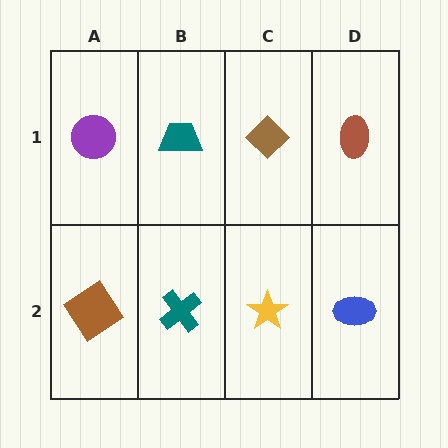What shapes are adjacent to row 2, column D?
A brown ellipse (row 1, column D), a yellow star (row 2, column C).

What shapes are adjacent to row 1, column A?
A brown diamond (row 2, column A), a teal trapezoid (row 1, column B).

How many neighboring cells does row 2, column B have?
3.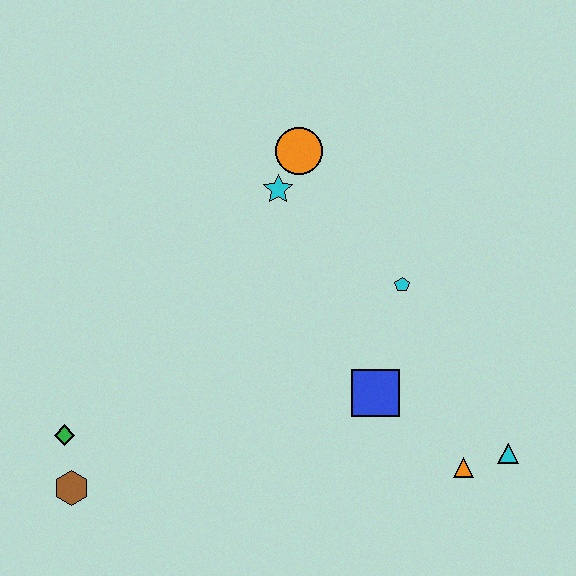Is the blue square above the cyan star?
No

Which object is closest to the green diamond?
The brown hexagon is closest to the green diamond.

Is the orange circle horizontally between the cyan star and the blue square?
Yes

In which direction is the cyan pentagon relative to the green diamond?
The cyan pentagon is to the right of the green diamond.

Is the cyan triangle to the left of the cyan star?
No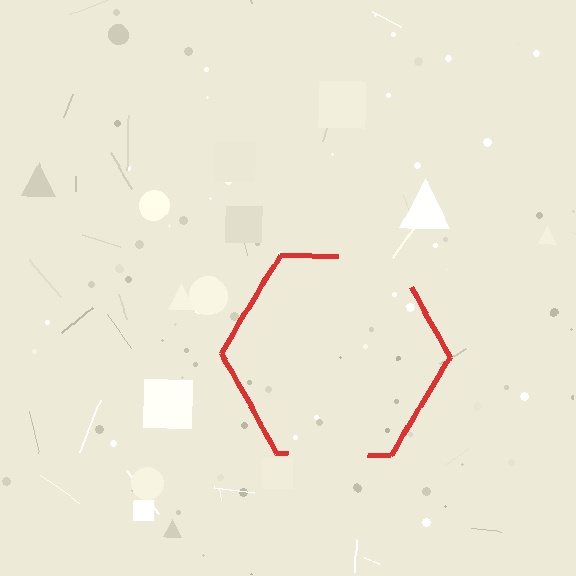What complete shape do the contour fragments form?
The contour fragments form a hexagon.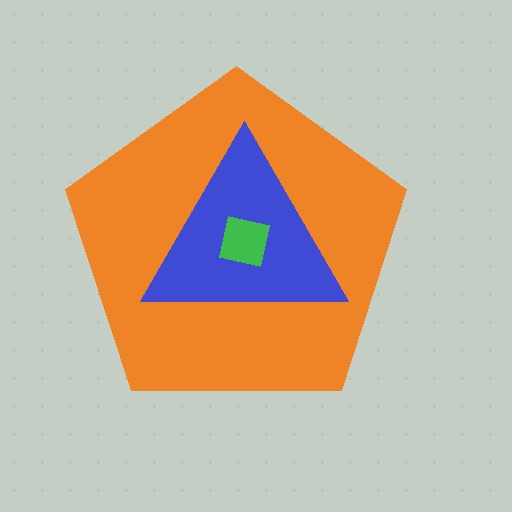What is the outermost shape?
The orange pentagon.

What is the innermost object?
The green square.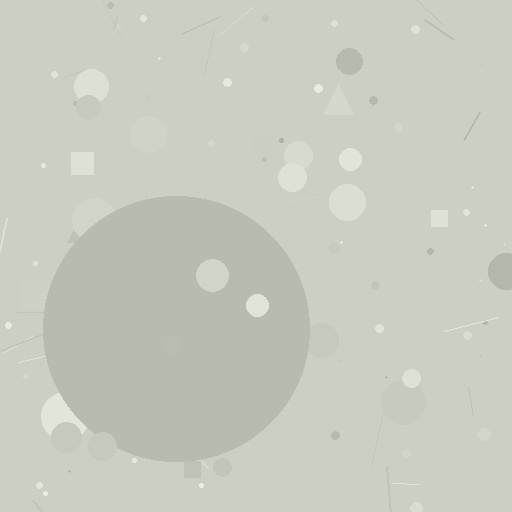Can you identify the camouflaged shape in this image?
The camouflaged shape is a circle.